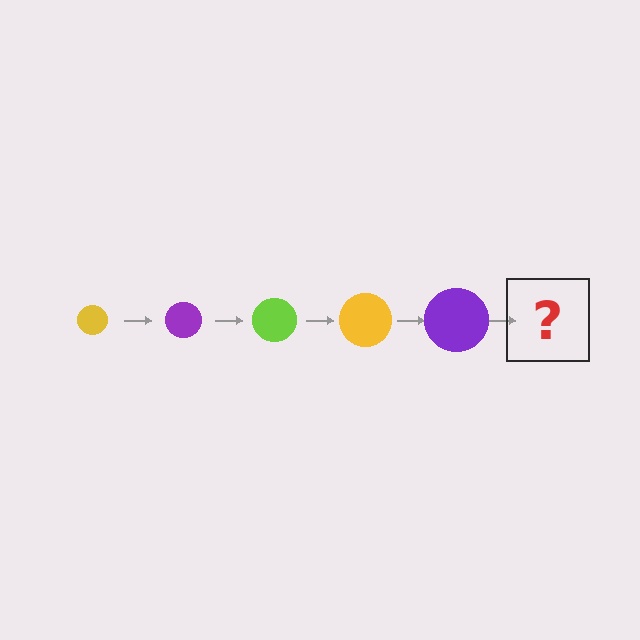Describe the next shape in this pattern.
It should be a lime circle, larger than the previous one.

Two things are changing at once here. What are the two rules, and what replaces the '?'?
The two rules are that the circle grows larger each step and the color cycles through yellow, purple, and lime. The '?' should be a lime circle, larger than the previous one.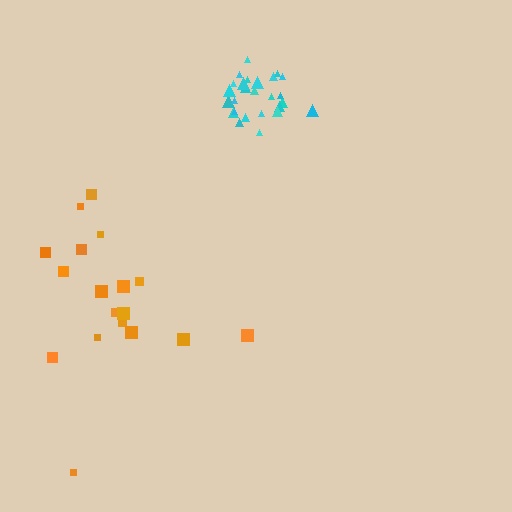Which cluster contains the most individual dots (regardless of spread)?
Cyan (26).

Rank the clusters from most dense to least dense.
cyan, orange.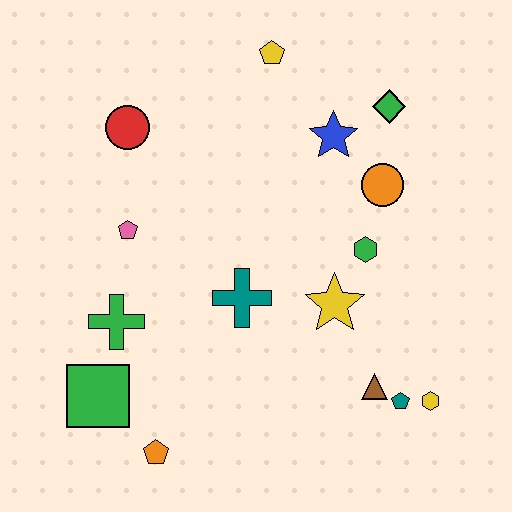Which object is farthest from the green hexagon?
The green square is farthest from the green hexagon.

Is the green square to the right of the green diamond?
No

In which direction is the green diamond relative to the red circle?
The green diamond is to the right of the red circle.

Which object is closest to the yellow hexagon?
The teal pentagon is closest to the yellow hexagon.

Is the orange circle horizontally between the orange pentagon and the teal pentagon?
Yes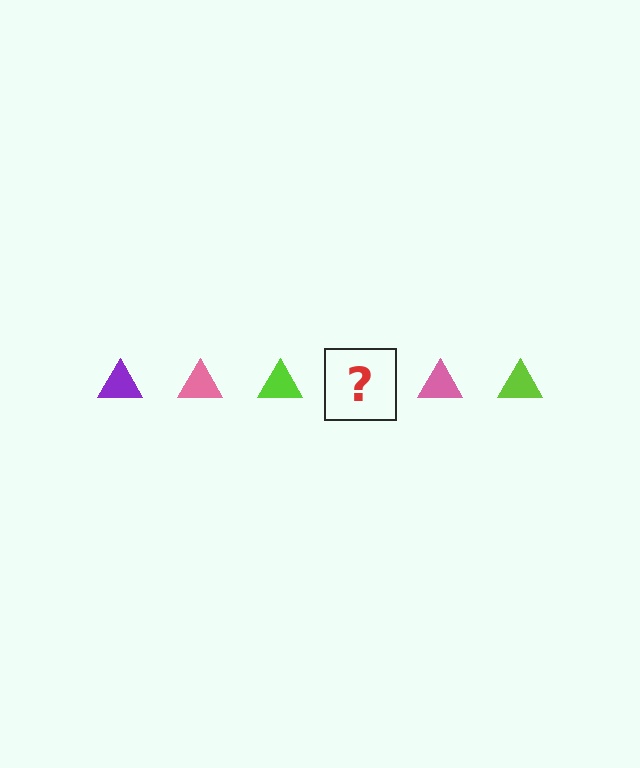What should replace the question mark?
The question mark should be replaced with a purple triangle.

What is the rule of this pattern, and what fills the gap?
The rule is that the pattern cycles through purple, pink, lime triangles. The gap should be filled with a purple triangle.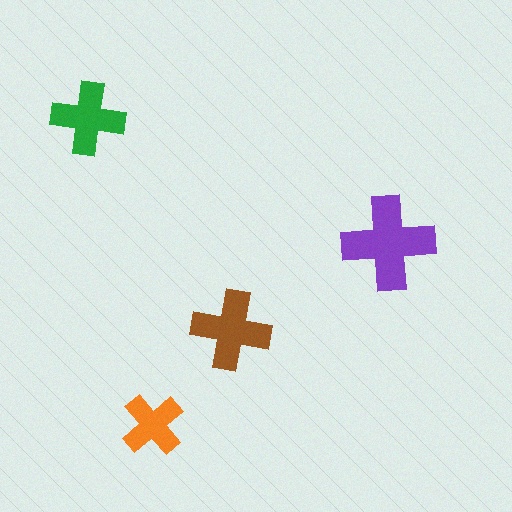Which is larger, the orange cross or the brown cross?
The brown one.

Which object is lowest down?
The orange cross is bottommost.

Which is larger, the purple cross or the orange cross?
The purple one.